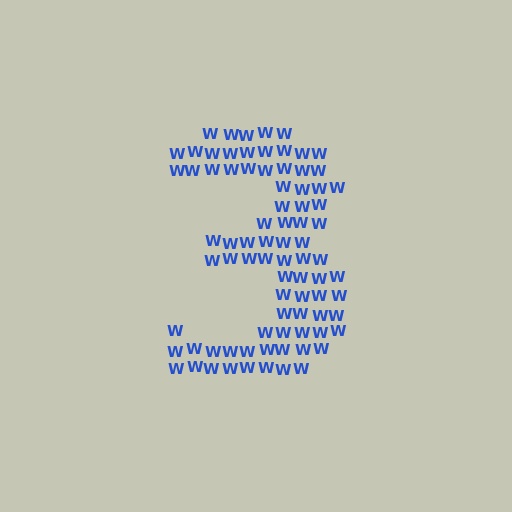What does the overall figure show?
The overall figure shows the digit 3.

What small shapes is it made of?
It is made of small letter W's.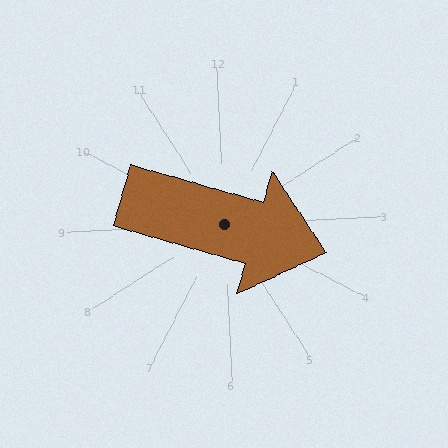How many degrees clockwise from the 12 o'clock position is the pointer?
Approximately 109 degrees.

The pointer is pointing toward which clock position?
Roughly 4 o'clock.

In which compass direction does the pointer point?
East.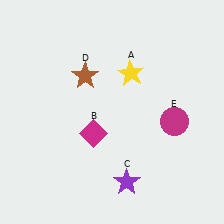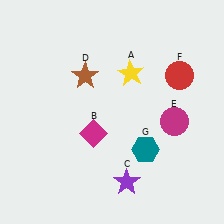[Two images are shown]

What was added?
A red circle (F), a teal hexagon (G) were added in Image 2.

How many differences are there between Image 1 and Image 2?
There are 2 differences between the two images.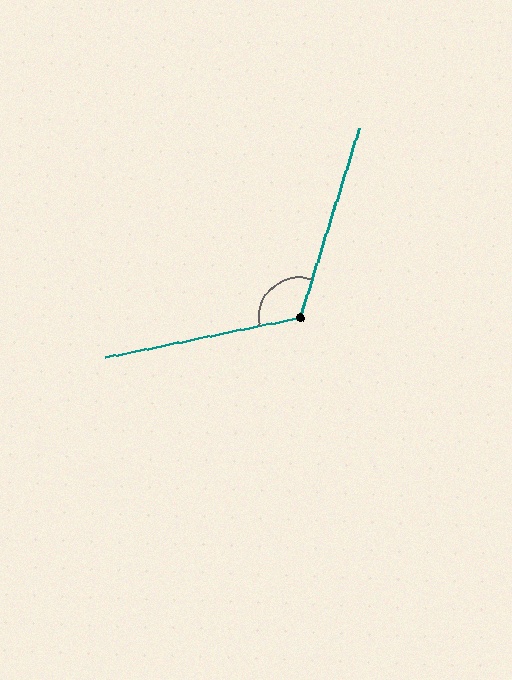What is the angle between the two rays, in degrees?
Approximately 119 degrees.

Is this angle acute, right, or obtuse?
It is obtuse.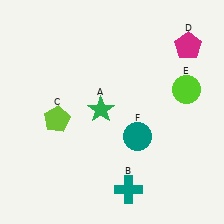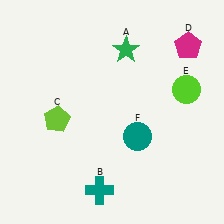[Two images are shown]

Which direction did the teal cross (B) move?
The teal cross (B) moved left.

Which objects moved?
The objects that moved are: the green star (A), the teal cross (B).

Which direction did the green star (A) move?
The green star (A) moved up.